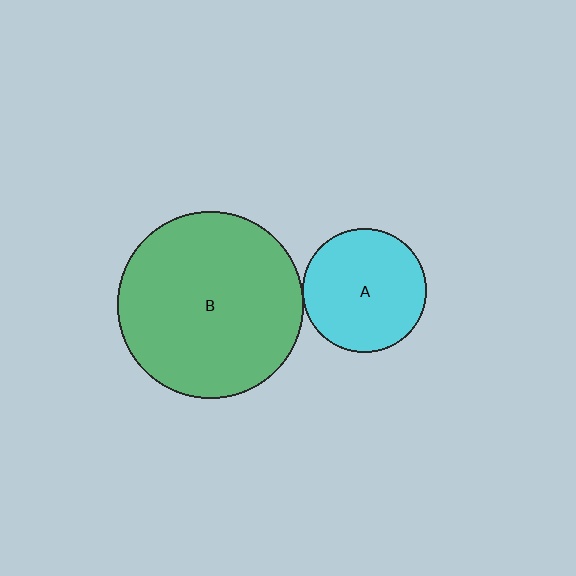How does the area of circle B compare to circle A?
Approximately 2.3 times.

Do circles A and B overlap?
Yes.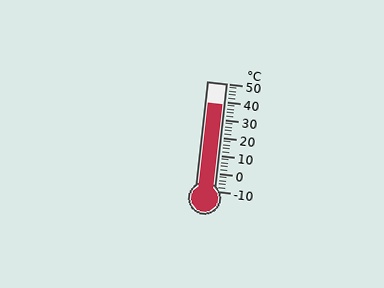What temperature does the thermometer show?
The thermometer shows approximately 38°C.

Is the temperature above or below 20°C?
The temperature is above 20°C.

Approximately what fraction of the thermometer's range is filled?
The thermometer is filled to approximately 80% of its range.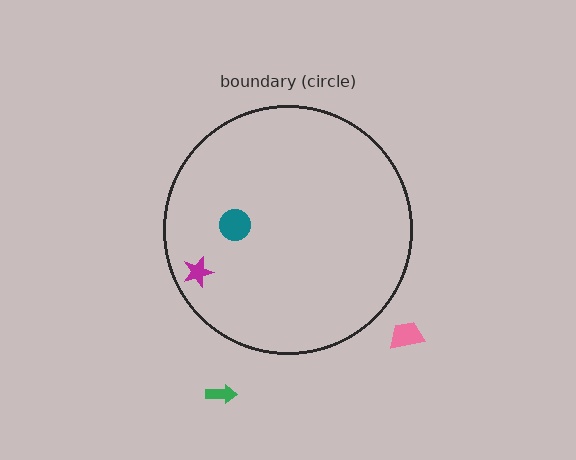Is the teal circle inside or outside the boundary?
Inside.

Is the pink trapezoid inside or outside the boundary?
Outside.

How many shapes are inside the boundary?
2 inside, 2 outside.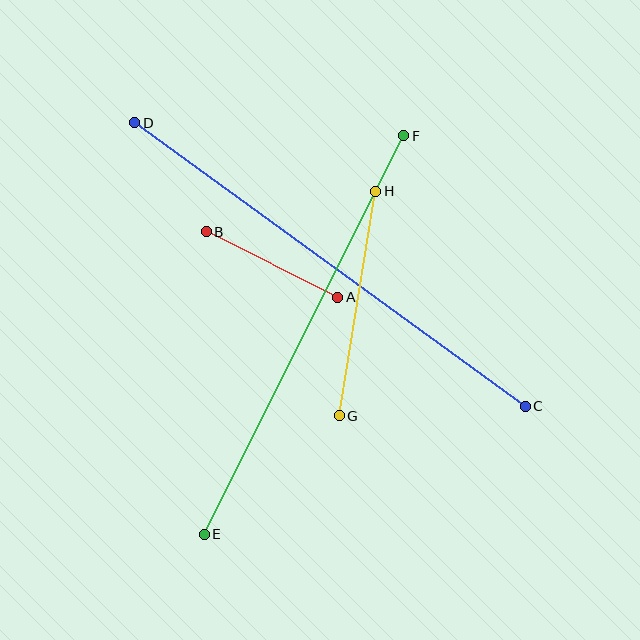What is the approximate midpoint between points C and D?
The midpoint is at approximately (330, 264) pixels.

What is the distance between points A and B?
The distance is approximately 147 pixels.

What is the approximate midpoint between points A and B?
The midpoint is at approximately (272, 264) pixels.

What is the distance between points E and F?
The distance is approximately 446 pixels.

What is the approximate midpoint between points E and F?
The midpoint is at approximately (304, 335) pixels.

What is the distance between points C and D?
The distance is approximately 482 pixels.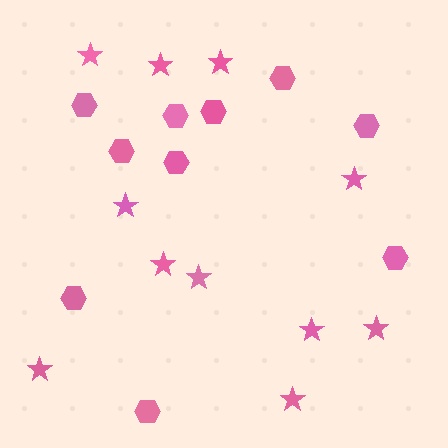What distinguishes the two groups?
There are 2 groups: one group of hexagons (10) and one group of stars (11).